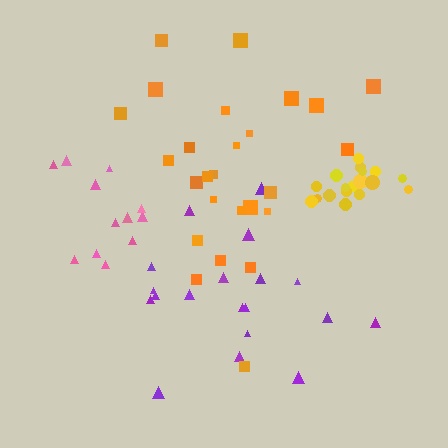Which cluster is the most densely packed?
Yellow.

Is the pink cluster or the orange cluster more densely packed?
Pink.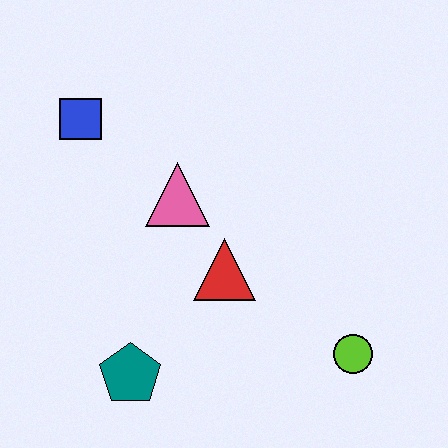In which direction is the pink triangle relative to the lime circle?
The pink triangle is to the left of the lime circle.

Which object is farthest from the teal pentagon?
The blue square is farthest from the teal pentagon.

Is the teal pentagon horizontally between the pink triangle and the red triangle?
No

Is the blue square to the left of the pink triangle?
Yes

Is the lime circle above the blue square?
No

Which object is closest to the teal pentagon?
The red triangle is closest to the teal pentagon.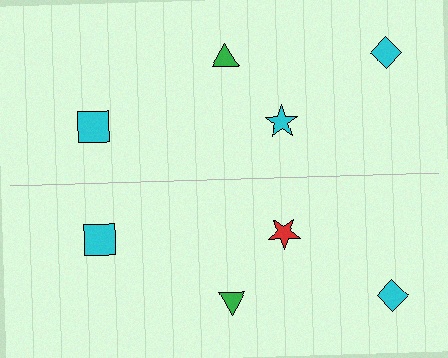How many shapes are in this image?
There are 8 shapes in this image.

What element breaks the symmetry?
The red star on the bottom side breaks the symmetry — its mirror counterpart is cyan.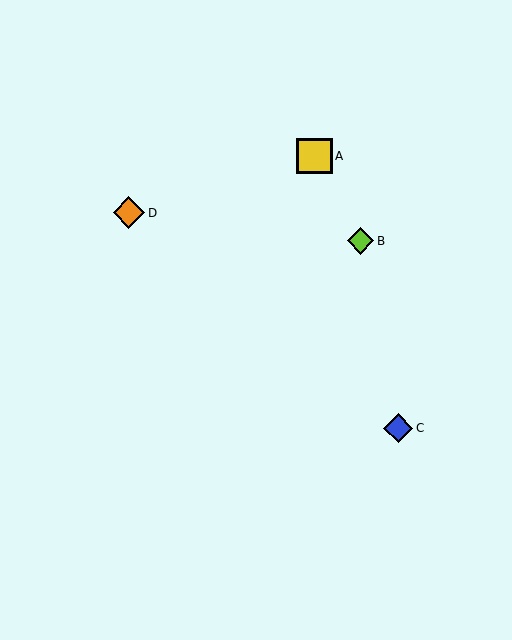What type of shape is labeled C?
Shape C is a blue diamond.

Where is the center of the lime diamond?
The center of the lime diamond is at (361, 241).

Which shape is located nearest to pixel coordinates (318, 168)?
The yellow square (labeled A) at (315, 156) is nearest to that location.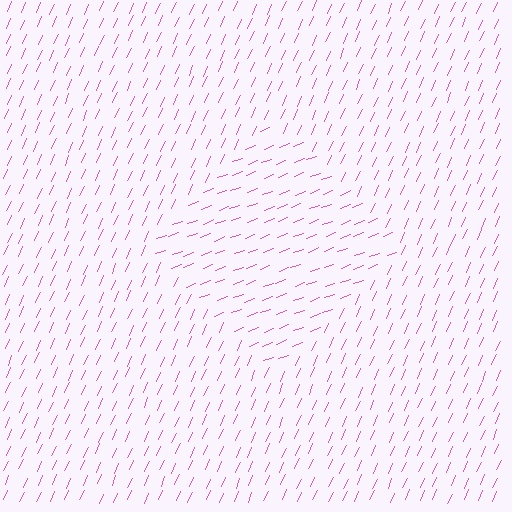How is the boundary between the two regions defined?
The boundary is defined purely by a change in line orientation (approximately 45 degrees difference). All lines are the same color and thickness.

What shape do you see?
I see a diamond.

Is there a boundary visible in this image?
Yes, there is a texture boundary formed by a change in line orientation.